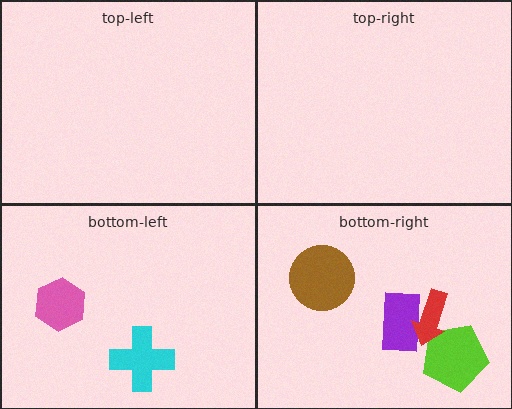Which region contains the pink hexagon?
The bottom-left region.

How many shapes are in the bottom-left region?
2.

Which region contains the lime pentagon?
The bottom-right region.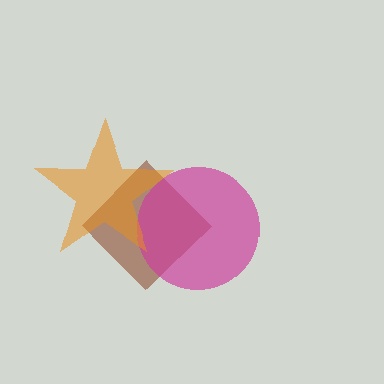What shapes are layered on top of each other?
The layered shapes are: a brown diamond, a magenta circle, an orange star.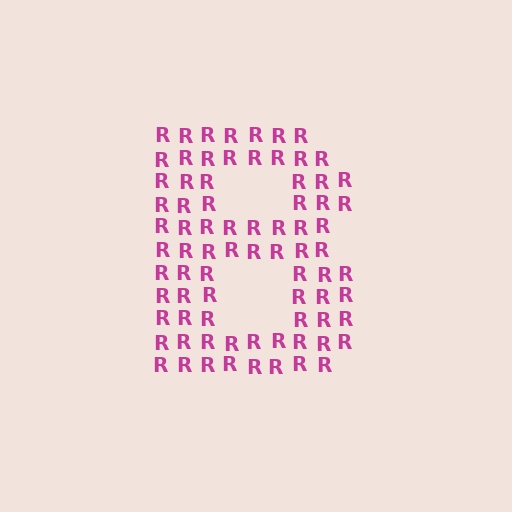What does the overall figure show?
The overall figure shows the letter B.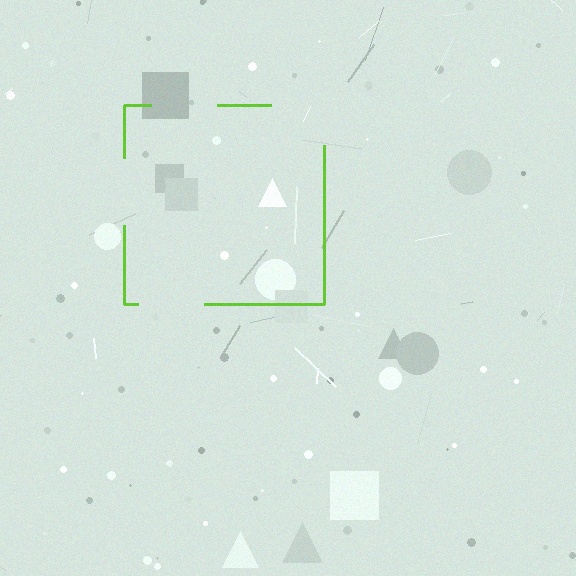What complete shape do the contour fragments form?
The contour fragments form a square.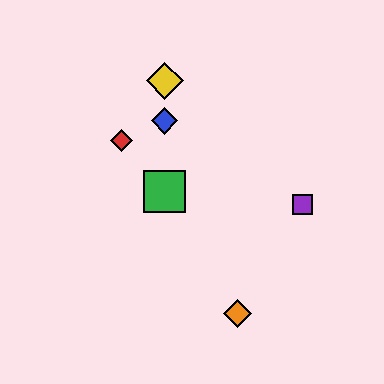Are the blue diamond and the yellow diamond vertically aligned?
Yes, both are at x≈165.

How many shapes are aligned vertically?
3 shapes (the blue diamond, the green square, the yellow diamond) are aligned vertically.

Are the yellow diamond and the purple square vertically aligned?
No, the yellow diamond is at x≈165 and the purple square is at x≈302.